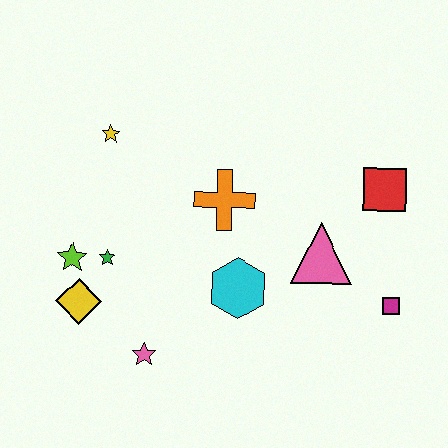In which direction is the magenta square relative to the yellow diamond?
The magenta square is to the right of the yellow diamond.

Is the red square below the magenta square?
No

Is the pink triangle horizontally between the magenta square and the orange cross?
Yes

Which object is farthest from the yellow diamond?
The red square is farthest from the yellow diamond.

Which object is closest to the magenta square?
The pink triangle is closest to the magenta square.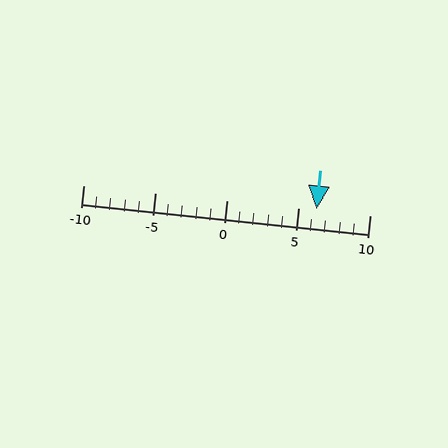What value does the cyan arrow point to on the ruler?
The cyan arrow points to approximately 6.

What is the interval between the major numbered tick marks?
The major tick marks are spaced 5 units apart.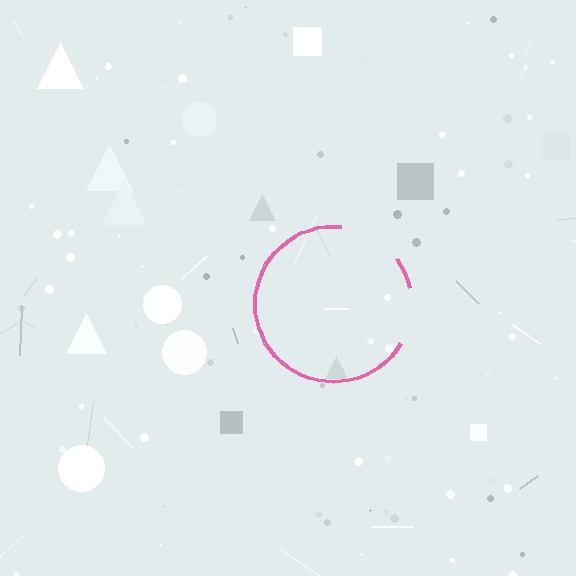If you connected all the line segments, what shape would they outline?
They would outline a circle.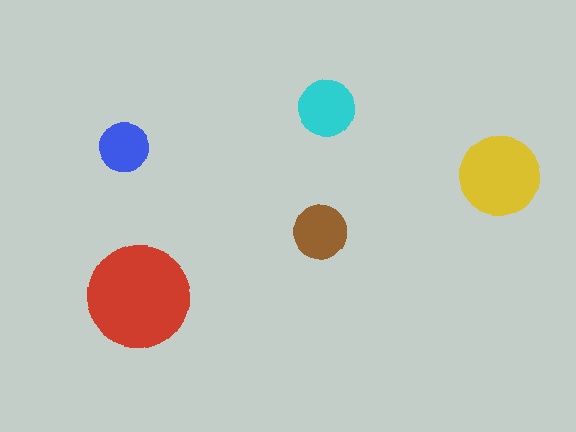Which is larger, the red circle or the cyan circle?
The red one.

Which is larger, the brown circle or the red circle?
The red one.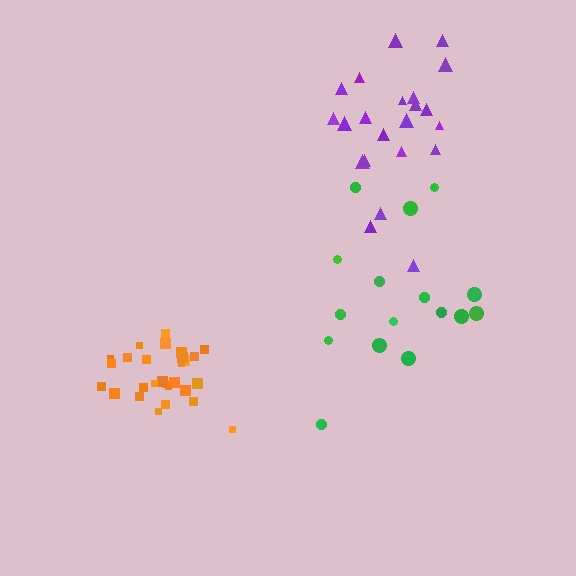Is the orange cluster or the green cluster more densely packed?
Orange.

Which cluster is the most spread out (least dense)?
Green.